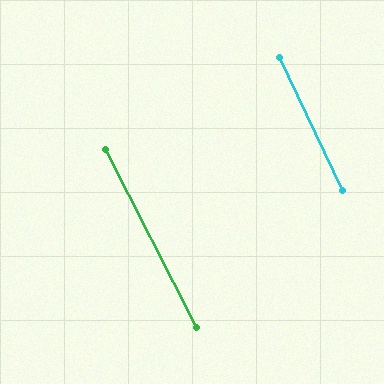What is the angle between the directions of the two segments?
Approximately 2 degrees.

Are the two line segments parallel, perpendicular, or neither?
Parallel — their directions differ by only 1.6°.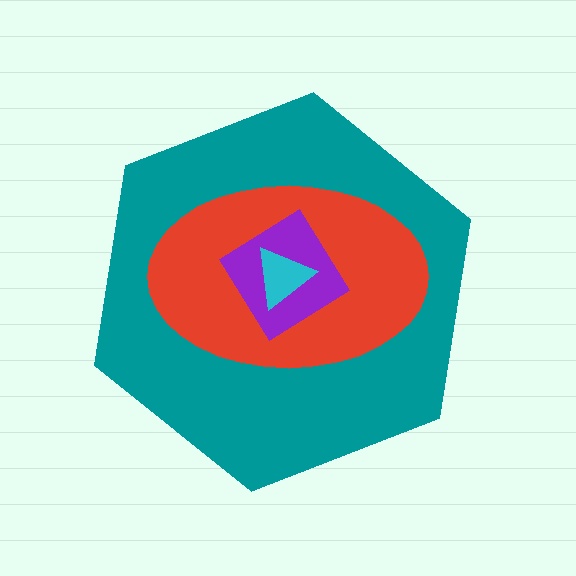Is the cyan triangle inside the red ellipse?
Yes.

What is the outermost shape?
The teal hexagon.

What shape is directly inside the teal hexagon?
The red ellipse.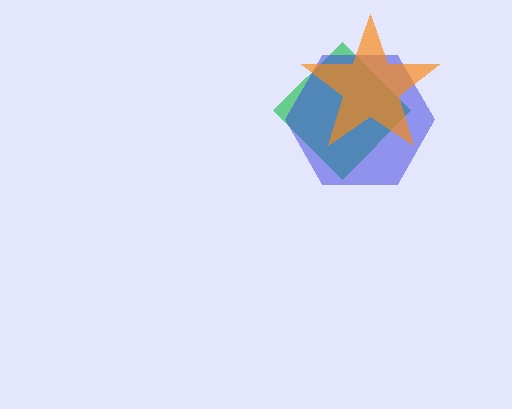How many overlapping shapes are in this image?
There are 3 overlapping shapes in the image.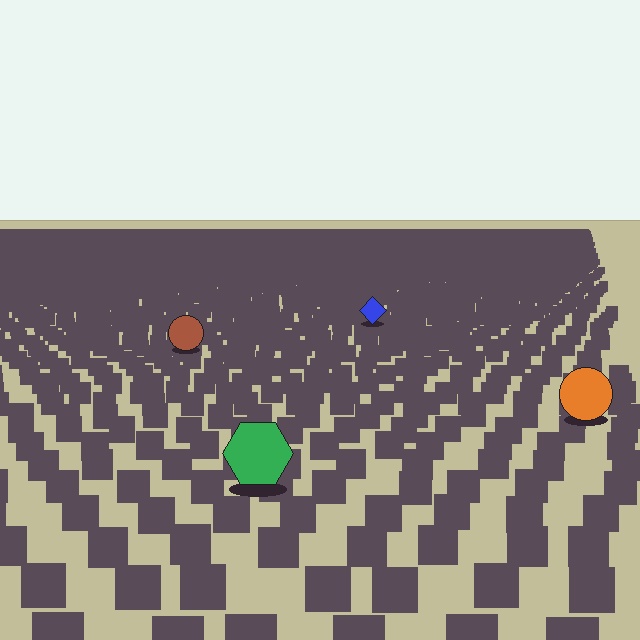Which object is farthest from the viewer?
The blue diamond is farthest from the viewer. It appears smaller and the ground texture around it is denser.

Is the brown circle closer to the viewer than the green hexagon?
No. The green hexagon is closer — you can tell from the texture gradient: the ground texture is coarser near it.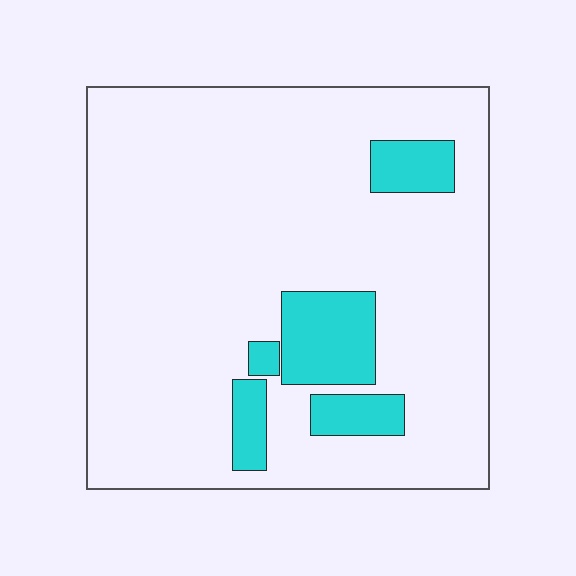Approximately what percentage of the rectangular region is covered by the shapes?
Approximately 15%.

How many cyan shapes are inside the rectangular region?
5.